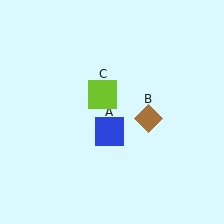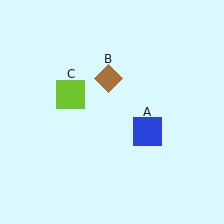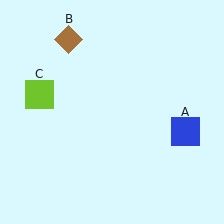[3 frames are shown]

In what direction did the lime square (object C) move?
The lime square (object C) moved left.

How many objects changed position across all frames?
3 objects changed position: blue square (object A), brown diamond (object B), lime square (object C).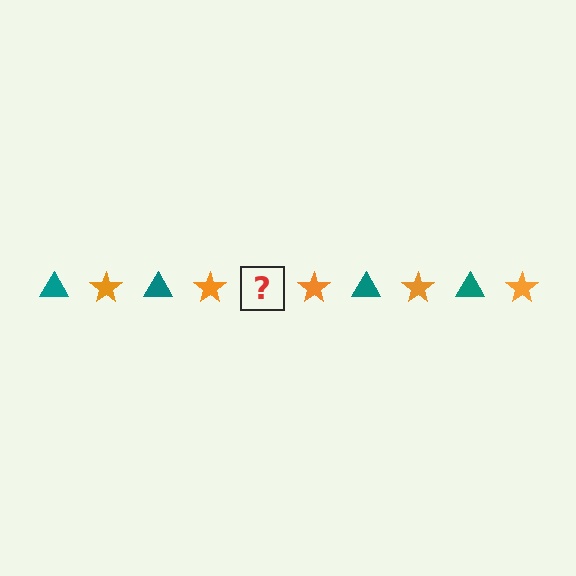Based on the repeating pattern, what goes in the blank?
The blank should be a teal triangle.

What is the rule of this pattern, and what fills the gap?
The rule is that the pattern alternates between teal triangle and orange star. The gap should be filled with a teal triangle.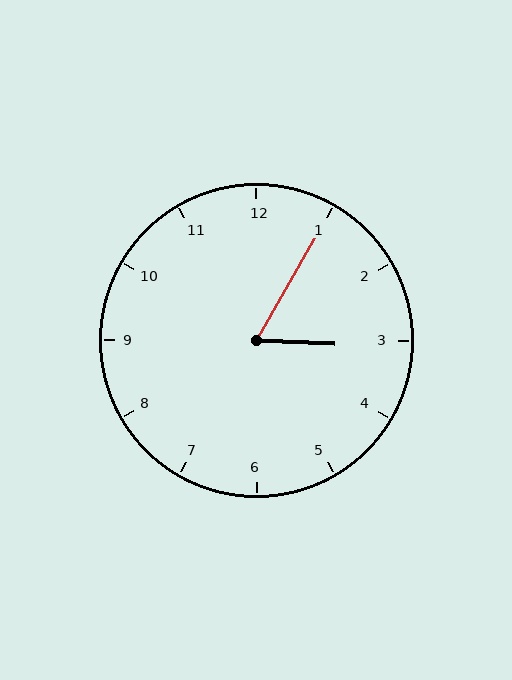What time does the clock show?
3:05.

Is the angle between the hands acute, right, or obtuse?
It is acute.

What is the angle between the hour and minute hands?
Approximately 62 degrees.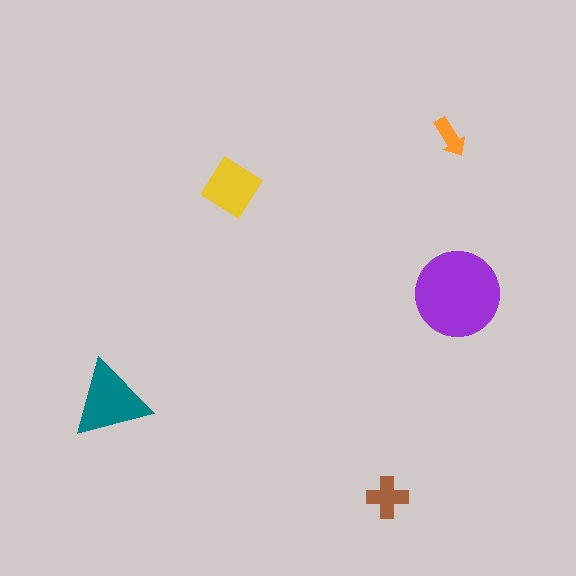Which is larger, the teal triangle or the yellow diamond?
The teal triangle.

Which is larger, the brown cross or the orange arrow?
The brown cross.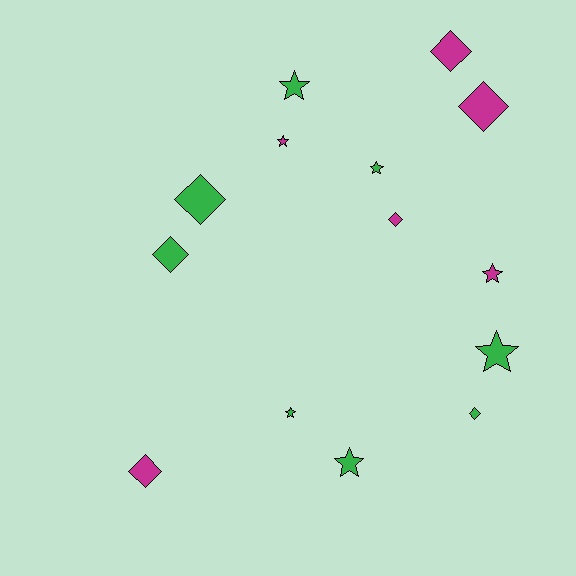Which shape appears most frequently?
Star, with 7 objects.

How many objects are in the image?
There are 14 objects.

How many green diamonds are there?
There are 3 green diamonds.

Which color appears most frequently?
Green, with 8 objects.